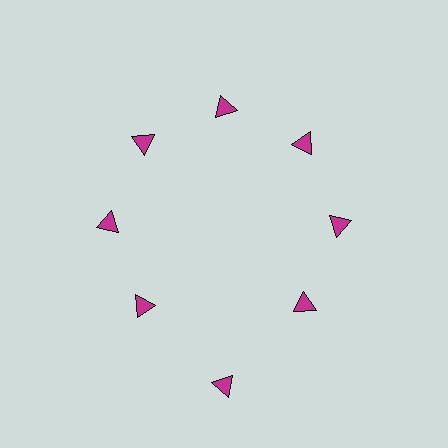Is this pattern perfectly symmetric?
No. The 8 magenta triangles are arranged in a ring, but one element near the 6 o'clock position is pushed outward from the center, breaking the 8-fold rotational symmetry.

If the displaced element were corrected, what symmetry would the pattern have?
It would have 8-fold rotational symmetry — the pattern would map onto itself every 45 degrees.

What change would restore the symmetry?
The symmetry would be restored by moving it inward, back onto the ring so that all 8 triangles sit at equal angles and equal distance from the center.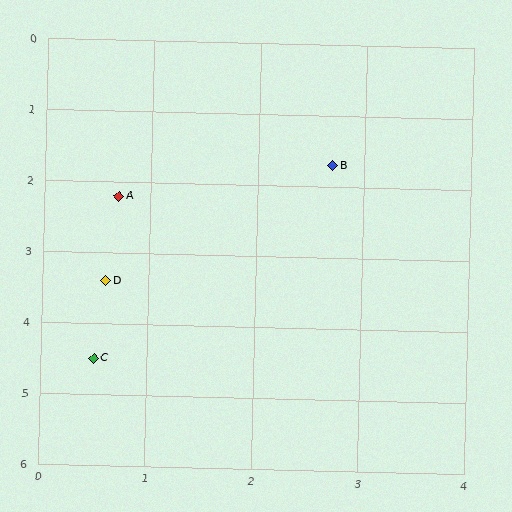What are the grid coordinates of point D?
Point D is at approximately (0.6, 3.4).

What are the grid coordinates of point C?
Point C is at approximately (0.5, 4.5).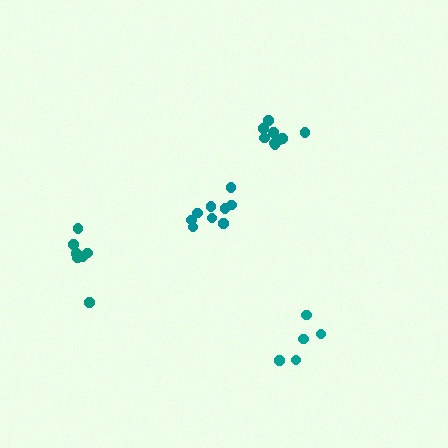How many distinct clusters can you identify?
There are 4 distinct clusters.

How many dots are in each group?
Group 1: 9 dots, Group 2: 9 dots, Group 3: 8 dots, Group 4: 5 dots (31 total).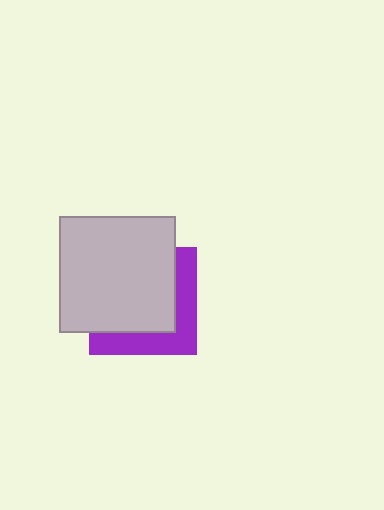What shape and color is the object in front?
The object in front is a light gray square.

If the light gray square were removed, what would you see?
You would see the complete purple square.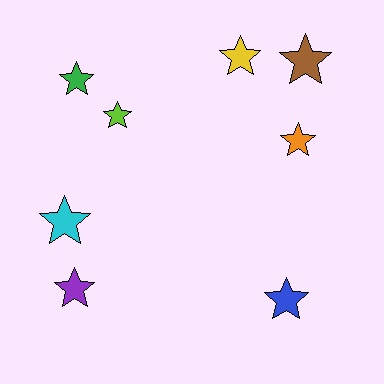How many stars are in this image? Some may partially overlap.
There are 8 stars.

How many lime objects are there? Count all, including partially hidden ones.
There is 1 lime object.